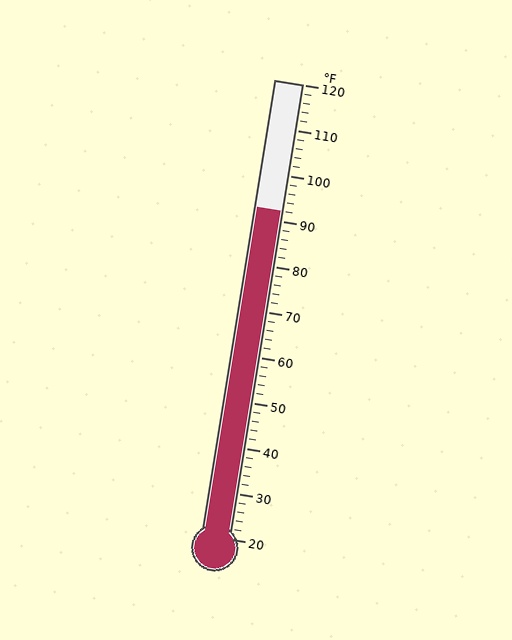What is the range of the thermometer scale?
The thermometer scale ranges from 20°F to 120°F.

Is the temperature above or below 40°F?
The temperature is above 40°F.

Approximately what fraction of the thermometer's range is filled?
The thermometer is filled to approximately 70% of its range.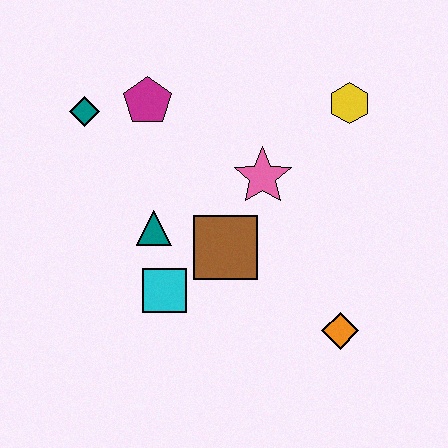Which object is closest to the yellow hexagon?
The pink star is closest to the yellow hexagon.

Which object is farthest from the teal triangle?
The yellow hexagon is farthest from the teal triangle.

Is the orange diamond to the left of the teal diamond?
No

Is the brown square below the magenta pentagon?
Yes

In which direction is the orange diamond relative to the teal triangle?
The orange diamond is to the right of the teal triangle.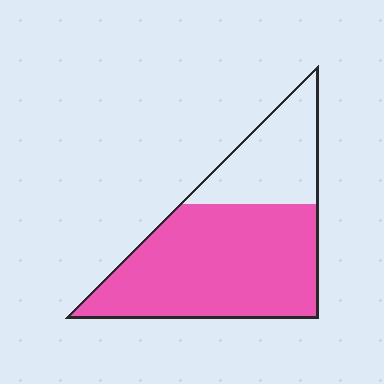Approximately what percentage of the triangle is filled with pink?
Approximately 70%.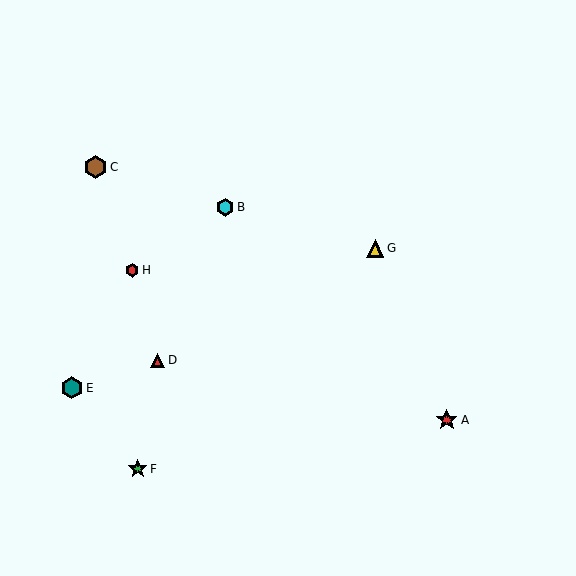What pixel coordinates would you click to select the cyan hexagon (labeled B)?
Click at (225, 207) to select the cyan hexagon B.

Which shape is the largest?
The brown hexagon (labeled C) is the largest.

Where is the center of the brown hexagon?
The center of the brown hexagon is at (96, 167).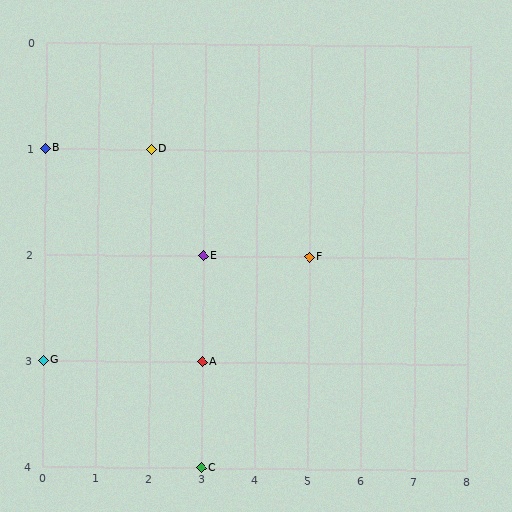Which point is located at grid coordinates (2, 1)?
Point D is at (2, 1).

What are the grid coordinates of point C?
Point C is at grid coordinates (3, 4).